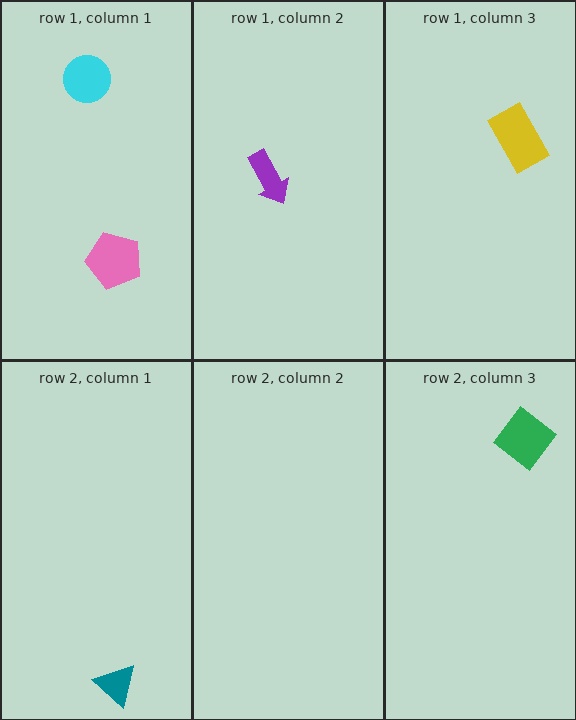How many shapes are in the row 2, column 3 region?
1.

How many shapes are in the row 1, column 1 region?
2.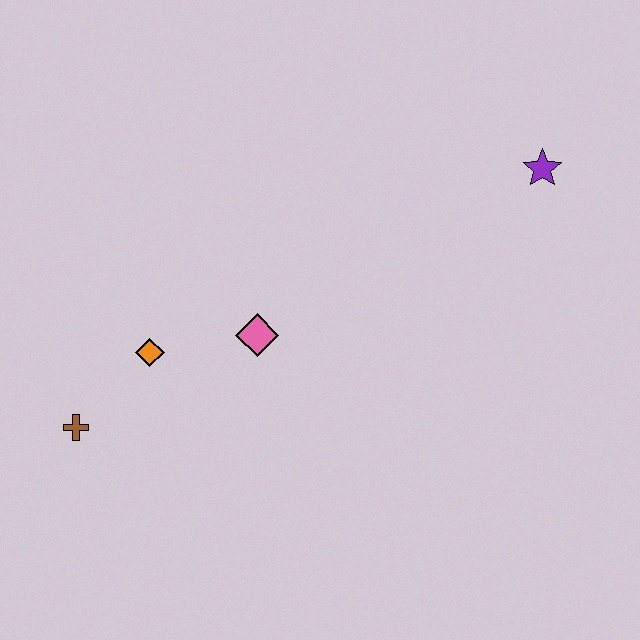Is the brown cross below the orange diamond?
Yes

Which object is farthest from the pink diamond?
The purple star is farthest from the pink diamond.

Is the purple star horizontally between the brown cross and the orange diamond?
No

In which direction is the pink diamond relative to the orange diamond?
The pink diamond is to the right of the orange diamond.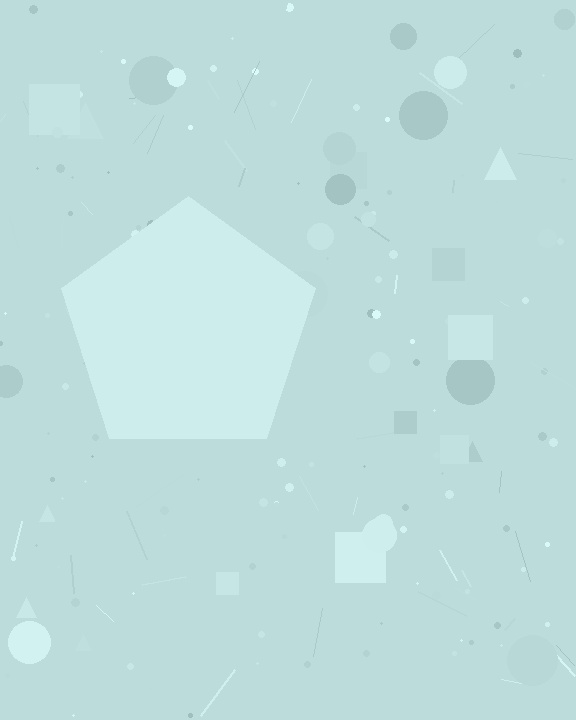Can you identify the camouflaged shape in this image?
The camouflaged shape is a pentagon.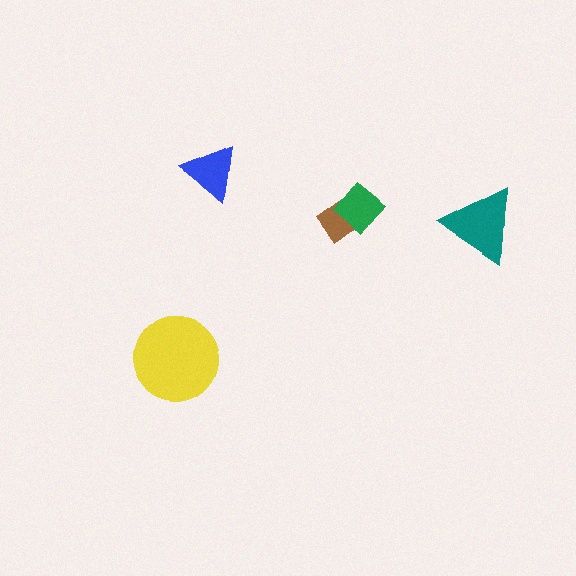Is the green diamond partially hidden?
No, no other shape covers it.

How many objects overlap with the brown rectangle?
1 object overlaps with the brown rectangle.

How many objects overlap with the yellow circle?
0 objects overlap with the yellow circle.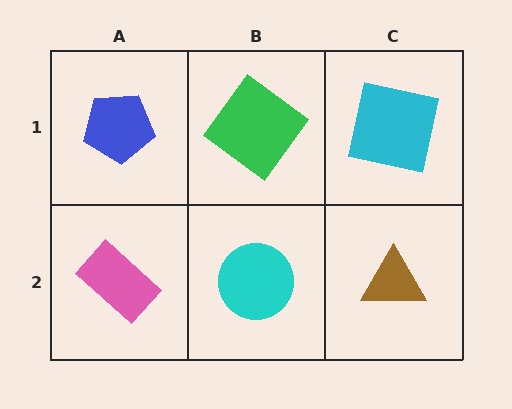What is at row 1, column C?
A cyan square.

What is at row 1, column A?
A blue pentagon.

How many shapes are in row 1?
3 shapes.